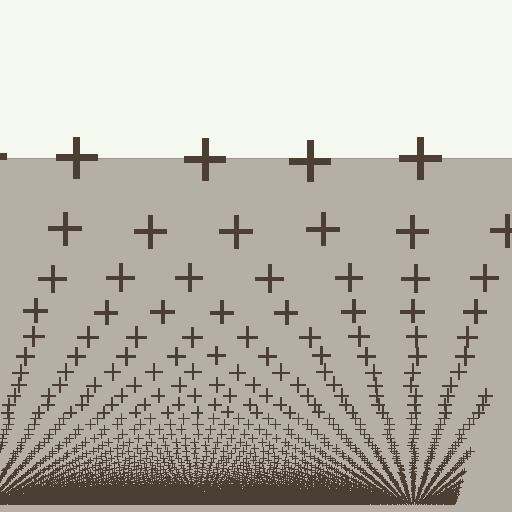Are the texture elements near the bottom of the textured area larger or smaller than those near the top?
Smaller. The gradient is inverted — elements near the bottom are smaller and denser.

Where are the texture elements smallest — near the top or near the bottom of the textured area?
Near the bottom.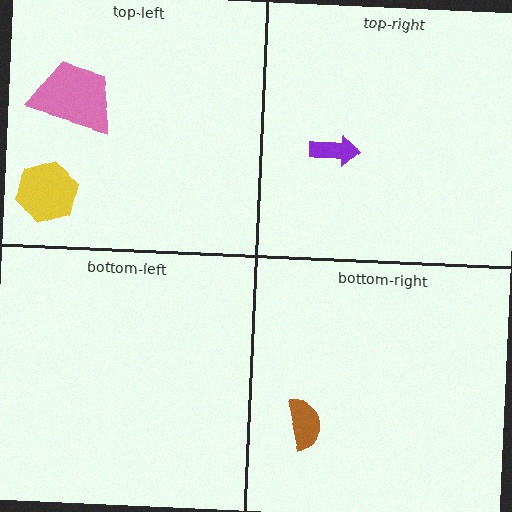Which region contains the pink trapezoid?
The top-left region.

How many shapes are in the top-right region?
1.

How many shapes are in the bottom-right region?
1.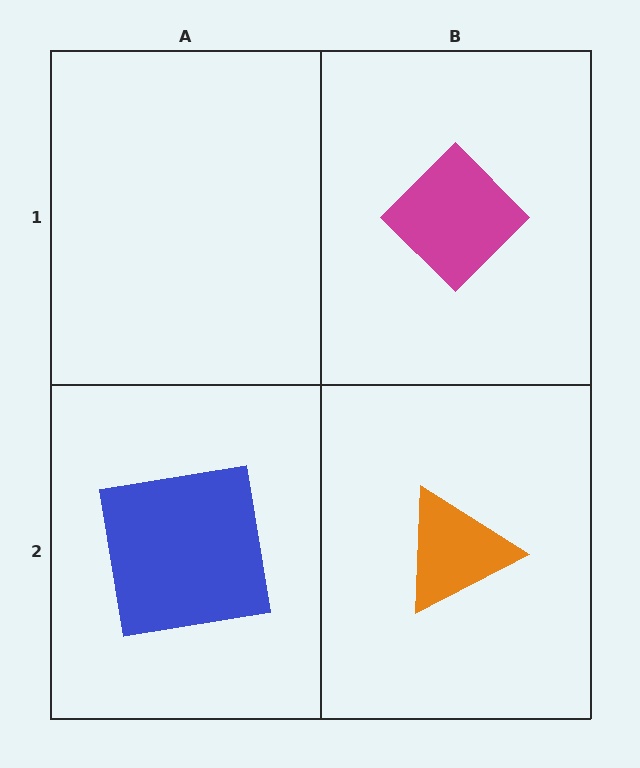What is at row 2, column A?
A blue square.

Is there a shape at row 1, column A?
No, that cell is empty.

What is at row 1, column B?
A magenta diamond.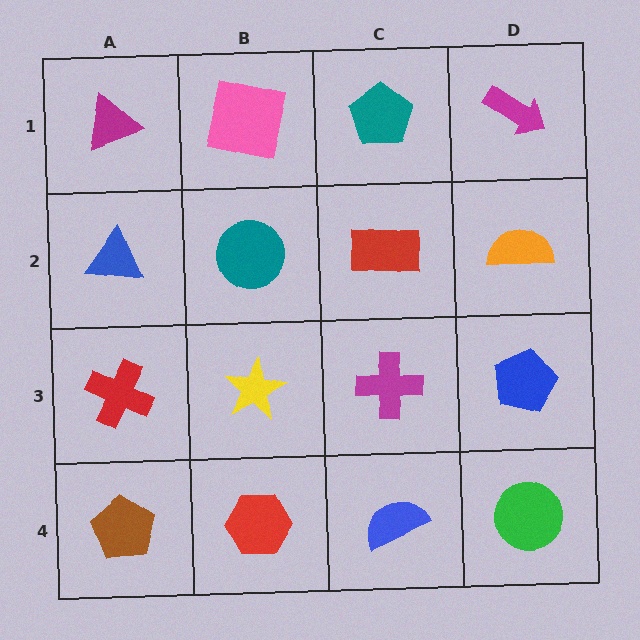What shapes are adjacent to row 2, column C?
A teal pentagon (row 1, column C), a magenta cross (row 3, column C), a teal circle (row 2, column B), an orange semicircle (row 2, column D).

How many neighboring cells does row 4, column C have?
3.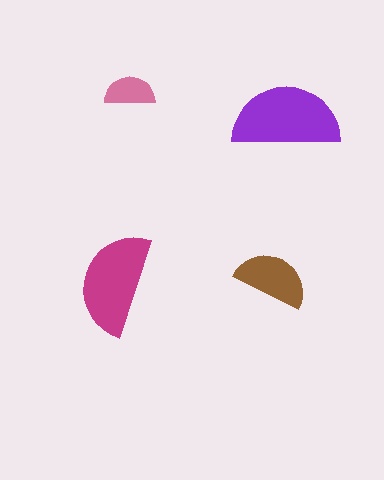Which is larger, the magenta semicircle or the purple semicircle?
The purple one.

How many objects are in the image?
There are 4 objects in the image.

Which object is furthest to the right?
The purple semicircle is rightmost.